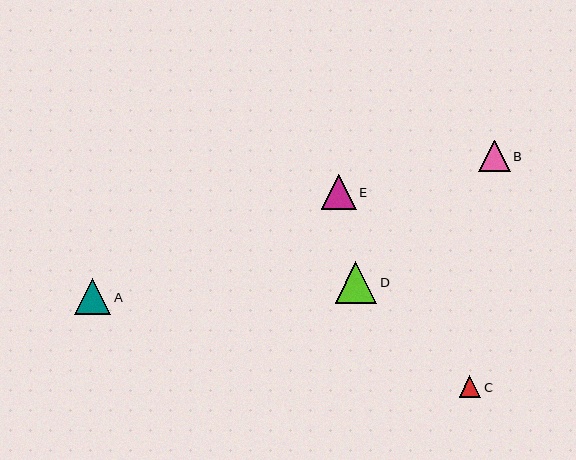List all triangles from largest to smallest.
From largest to smallest: D, A, E, B, C.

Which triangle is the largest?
Triangle D is the largest with a size of approximately 42 pixels.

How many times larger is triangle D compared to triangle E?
Triangle D is approximately 1.2 times the size of triangle E.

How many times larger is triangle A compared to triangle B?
Triangle A is approximately 1.1 times the size of triangle B.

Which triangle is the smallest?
Triangle C is the smallest with a size of approximately 22 pixels.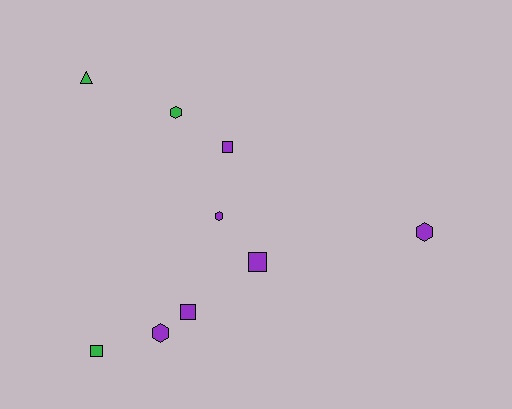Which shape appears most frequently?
Square, with 4 objects.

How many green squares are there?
There is 1 green square.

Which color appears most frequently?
Purple, with 6 objects.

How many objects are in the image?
There are 9 objects.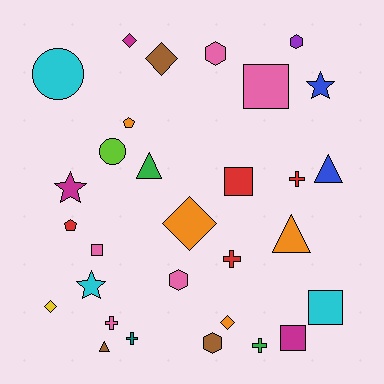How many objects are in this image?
There are 30 objects.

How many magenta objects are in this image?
There are 3 magenta objects.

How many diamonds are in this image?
There are 5 diamonds.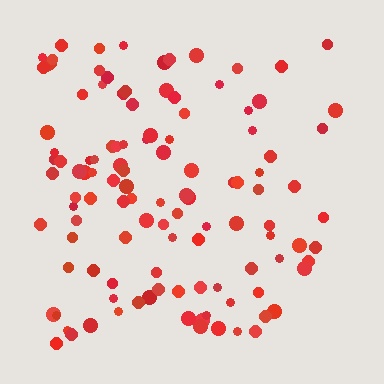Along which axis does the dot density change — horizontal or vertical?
Horizontal.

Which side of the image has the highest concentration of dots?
The left.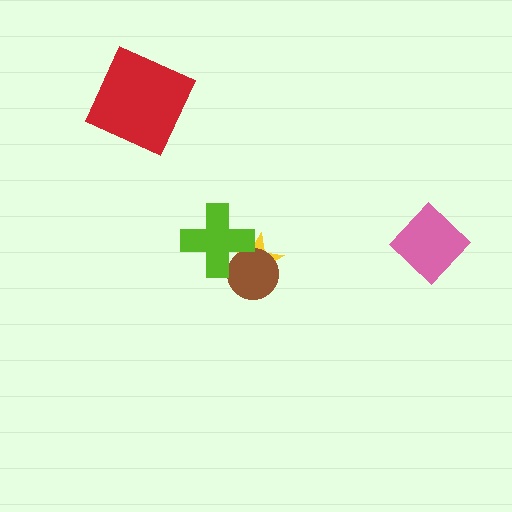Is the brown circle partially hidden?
Yes, it is partially covered by another shape.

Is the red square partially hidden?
No, no other shape covers it.